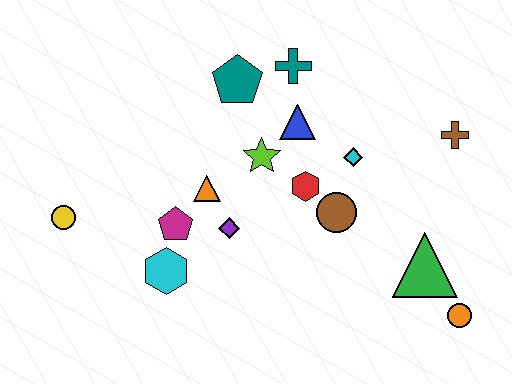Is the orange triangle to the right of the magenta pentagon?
Yes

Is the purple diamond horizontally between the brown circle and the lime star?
No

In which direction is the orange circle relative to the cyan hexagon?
The orange circle is to the right of the cyan hexagon.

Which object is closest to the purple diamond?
The orange triangle is closest to the purple diamond.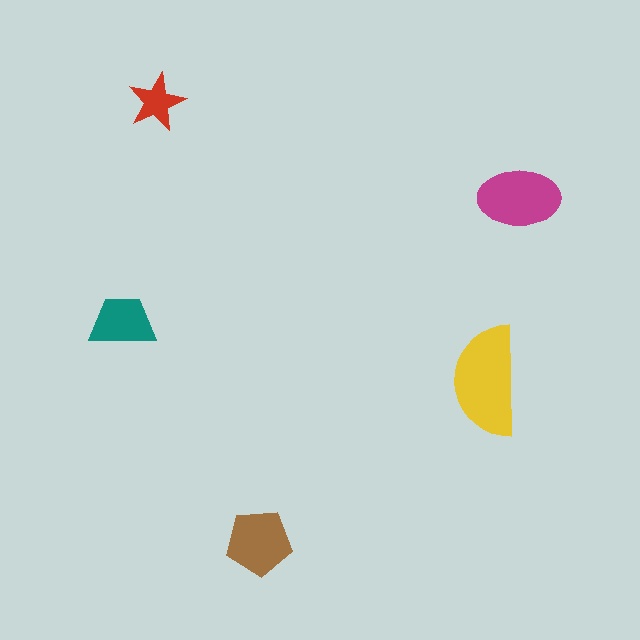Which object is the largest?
The yellow semicircle.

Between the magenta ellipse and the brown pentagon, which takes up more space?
The magenta ellipse.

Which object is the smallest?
The red star.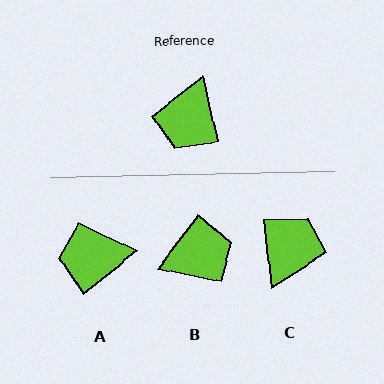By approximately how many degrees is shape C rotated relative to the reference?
Approximately 174 degrees counter-clockwise.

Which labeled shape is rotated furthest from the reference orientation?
C, about 174 degrees away.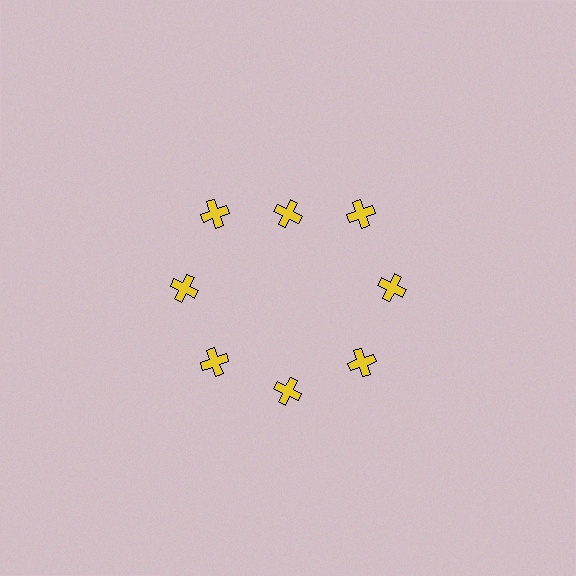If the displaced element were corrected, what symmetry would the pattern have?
It would have 8-fold rotational symmetry — the pattern would map onto itself every 45 degrees.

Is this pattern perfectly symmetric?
No. The 8 yellow crosses are arranged in a ring, but one element near the 12 o'clock position is pulled inward toward the center, breaking the 8-fold rotational symmetry.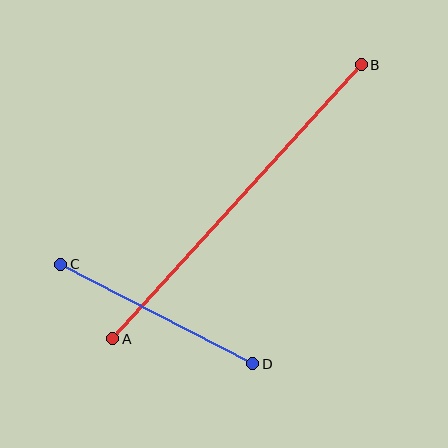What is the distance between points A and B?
The distance is approximately 370 pixels.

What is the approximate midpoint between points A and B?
The midpoint is at approximately (237, 202) pixels.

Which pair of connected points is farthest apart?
Points A and B are farthest apart.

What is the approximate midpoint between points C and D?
The midpoint is at approximately (157, 314) pixels.